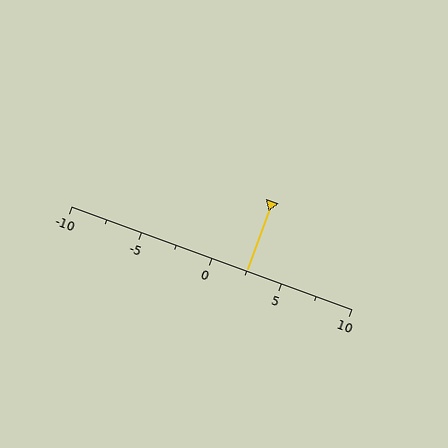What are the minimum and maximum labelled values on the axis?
The axis runs from -10 to 10.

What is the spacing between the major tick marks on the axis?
The major ticks are spaced 5 apart.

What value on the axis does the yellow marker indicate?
The marker indicates approximately 2.5.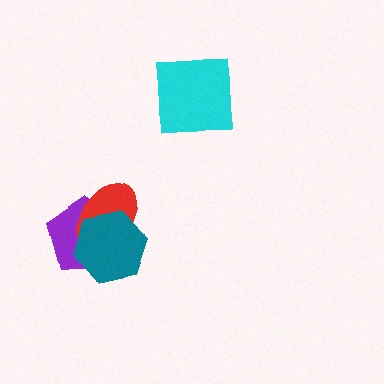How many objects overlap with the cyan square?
0 objects overlap with the cyan square.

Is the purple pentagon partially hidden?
Yes, it is partially covered by another shape.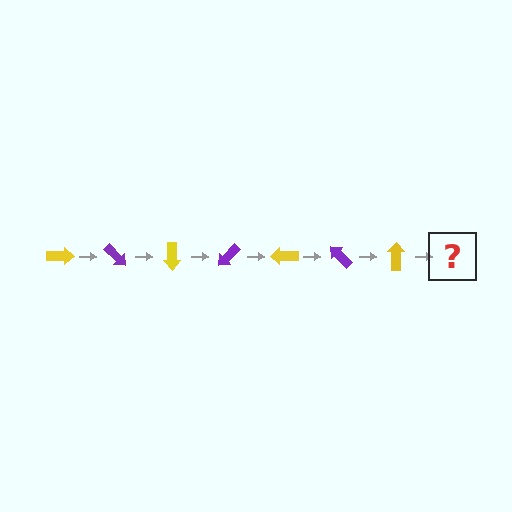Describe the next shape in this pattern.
It should be a purple arrow, rotated 315 degrees from the start.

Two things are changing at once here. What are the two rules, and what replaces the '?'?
The two rules are that it rotates 45 degrees each step and the color cycles through yellow and purple. The '?' should be a purple arrow, rotated 315 degrees from the start.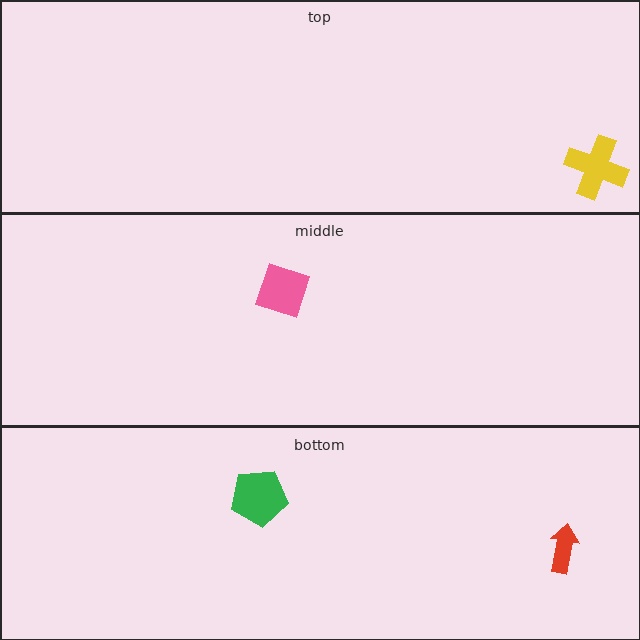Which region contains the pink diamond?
The middle region.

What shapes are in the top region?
The yellow cross.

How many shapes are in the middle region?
1.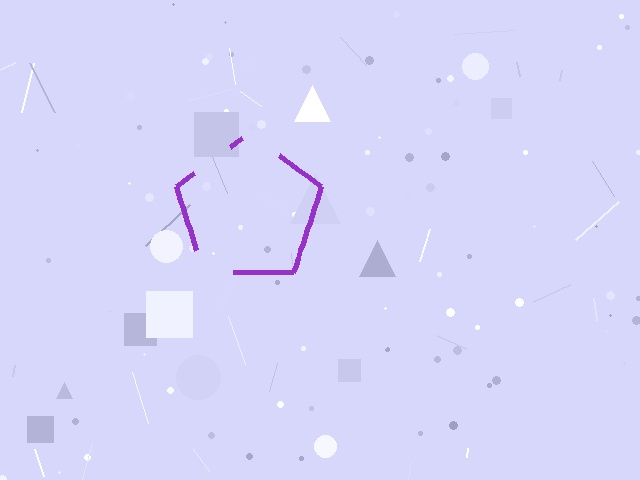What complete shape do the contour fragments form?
The contour fragments form a pentagon.